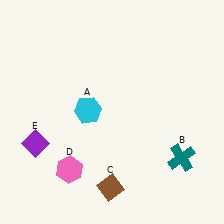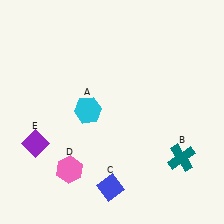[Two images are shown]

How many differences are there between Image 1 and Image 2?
There is 1 difference between the two images.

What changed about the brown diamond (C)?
In Image 1, C is brown. In Image 2, it changed to blue.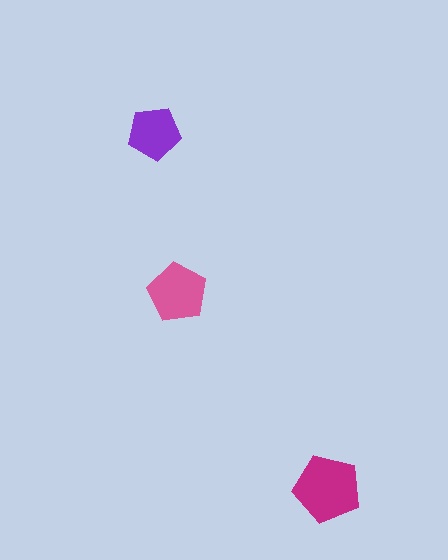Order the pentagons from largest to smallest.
the magenta one, the pink one, the purple one.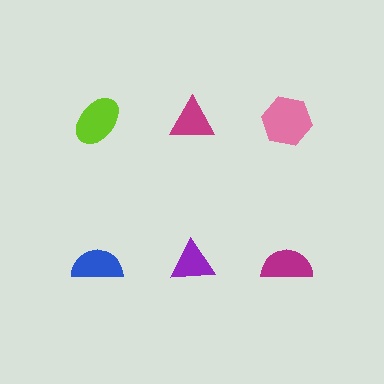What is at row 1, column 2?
A magenta triangle.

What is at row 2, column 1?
A blue semicircle.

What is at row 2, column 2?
A purple triangle.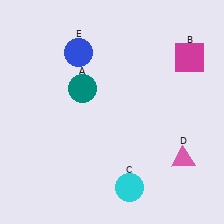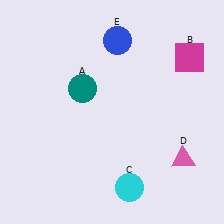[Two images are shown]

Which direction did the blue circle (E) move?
The blue circle (E) moved right.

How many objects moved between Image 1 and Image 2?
1 object moved between the two images.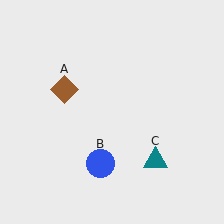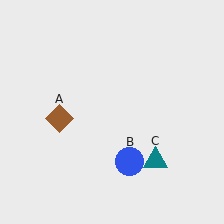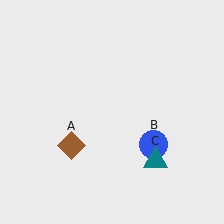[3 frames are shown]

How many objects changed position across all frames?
2 objects changed position: brown diamond (object A), blue circle (object B).